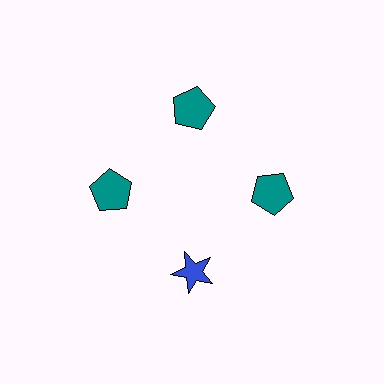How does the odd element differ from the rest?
It differs in both color (blue instead of teal) and shape (star instead of pentagon).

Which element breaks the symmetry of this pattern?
The blue star at roughly the 6 o'clock position breaks the symmetry. All other shapes are teal pentagons.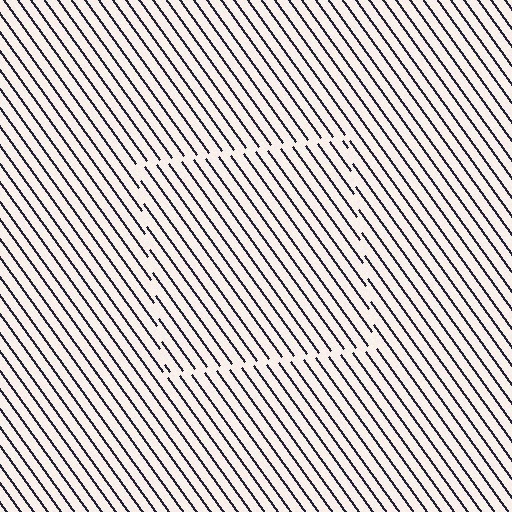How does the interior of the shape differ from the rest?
The interior of the shape contains the same grating, shifted by half a period — the contour is defined by the phase discontinuity where line-ends from the inner and outer gratings abut.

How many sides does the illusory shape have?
4 sides — the line-ends trace a square.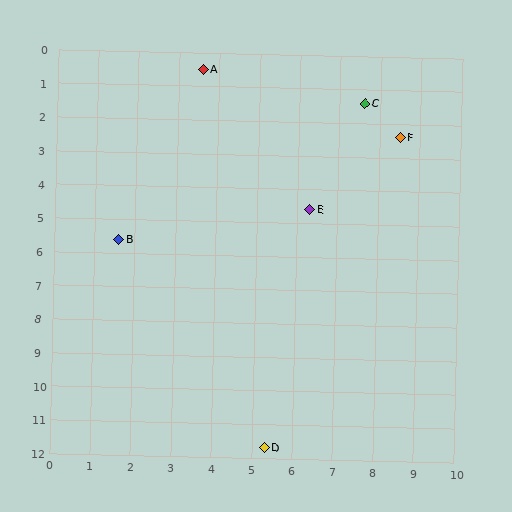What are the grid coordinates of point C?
Point C is at approximately (7.6, 1.4).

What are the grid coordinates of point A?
Point A is at approximately (3.6, 0.5).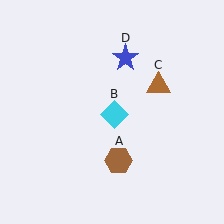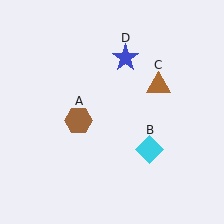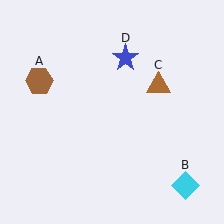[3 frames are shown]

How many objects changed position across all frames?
2 objects changed position: brown hexagon (object A), cyan diamond (object B).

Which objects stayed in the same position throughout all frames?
Brown triangle (object C) and blue star (object D) remained stationary.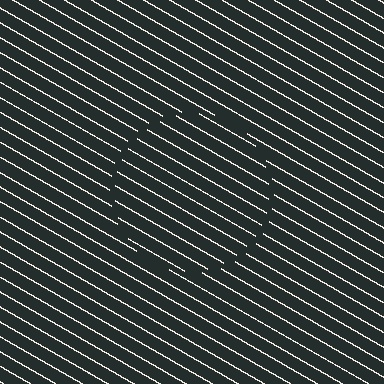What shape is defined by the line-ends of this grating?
An illusory circle. The interior of the shape contains the same grating, shifted by half a period — the contour is defined by the phase discontinuity where line-ends from the inner and outer gratings abut.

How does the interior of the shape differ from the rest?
The interior of the shape contains the same grating, shifted by half a period — the contour is defined by the phase discontinuity where line-ends from the inner and outer gratings abut.